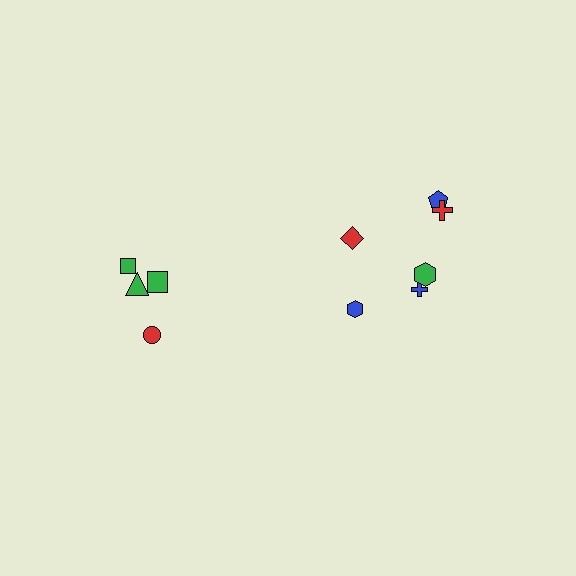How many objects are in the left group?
There are 4 objects.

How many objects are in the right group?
There are 6 objects.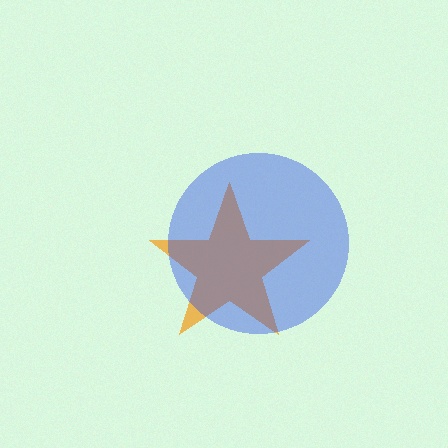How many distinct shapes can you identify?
There are 2 distinct shapes: an orange star, a blue circle.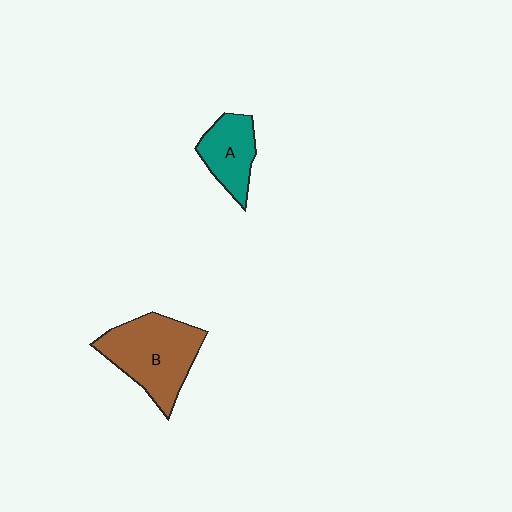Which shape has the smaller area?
Shape A (teal).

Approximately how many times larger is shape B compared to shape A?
Approximately 1.8 times.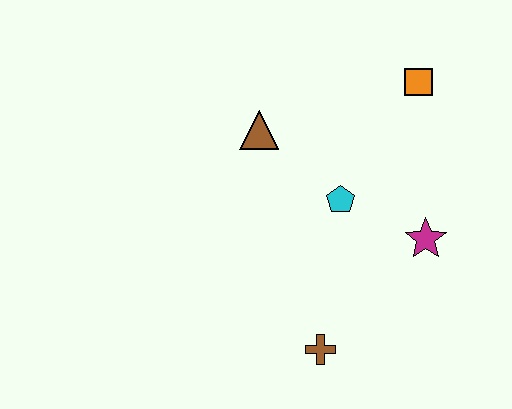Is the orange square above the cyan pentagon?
Yes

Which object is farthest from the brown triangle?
The brown cross is farthest from the brown triangle.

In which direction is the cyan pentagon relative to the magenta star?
The cyan pentagon is to the left of the magenta star.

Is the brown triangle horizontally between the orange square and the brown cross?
No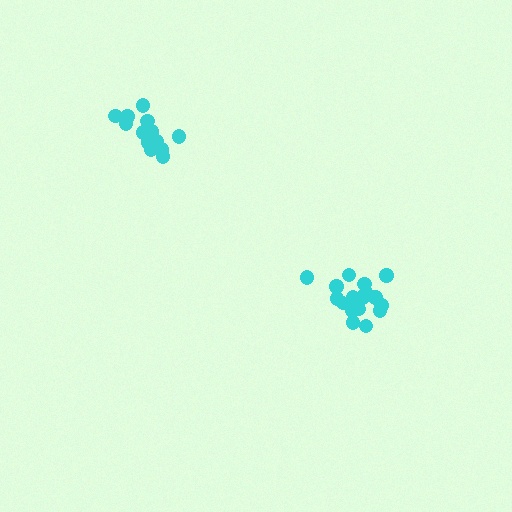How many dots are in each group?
Group 1: 18 dots, Group 2: 15 dots (33 total).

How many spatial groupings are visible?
There are 2 spatial groupings.